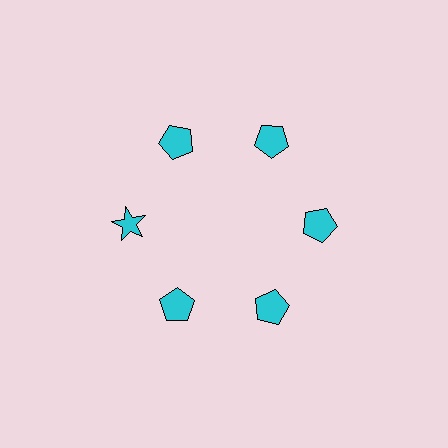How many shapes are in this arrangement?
There are 6 shapes arranged in a ring pattern.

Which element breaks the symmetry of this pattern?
The cyan star at roughly the 9 o'clock position breaks the symmetry. All other shapes are cyan pentagons.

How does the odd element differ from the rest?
It has a different shape: star instead of pentagon.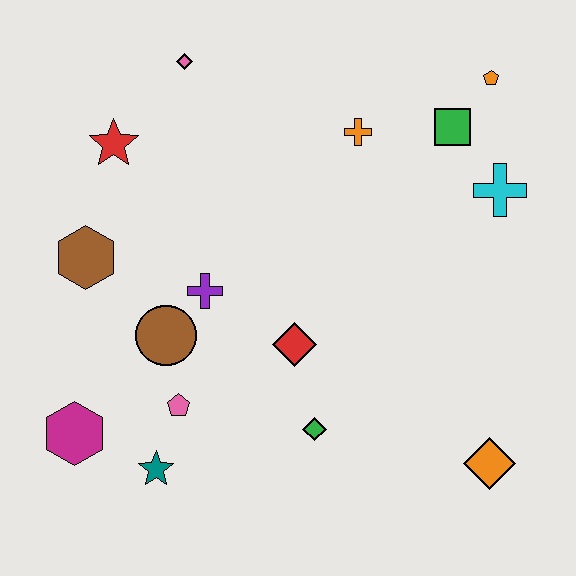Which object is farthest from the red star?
The orange diamond is farthest from the red star.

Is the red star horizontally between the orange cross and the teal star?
No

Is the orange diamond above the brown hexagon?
No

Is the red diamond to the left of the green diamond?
Yes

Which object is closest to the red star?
The pink diamond is closest to the red star.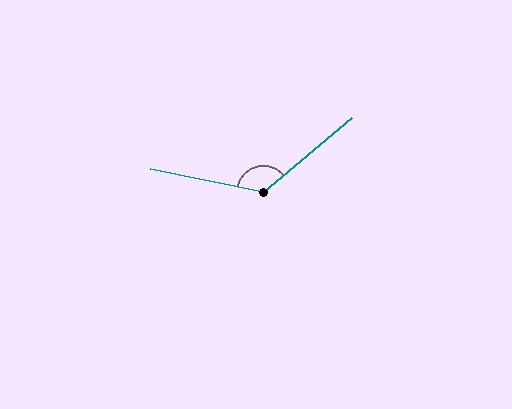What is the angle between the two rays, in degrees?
Approximately 129 degrees.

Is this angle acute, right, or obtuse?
It is obtuse.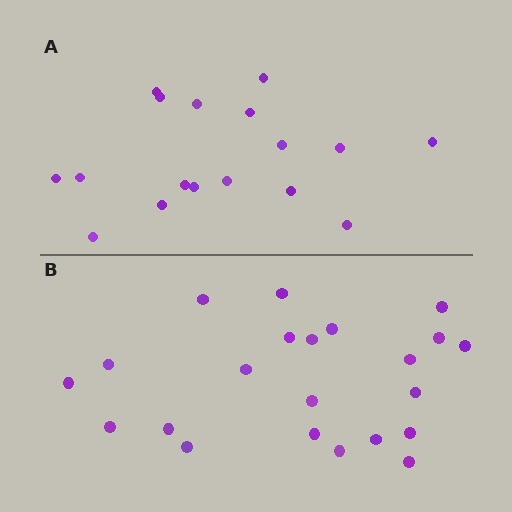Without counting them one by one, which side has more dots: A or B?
Region B (the bottom region) has more dots.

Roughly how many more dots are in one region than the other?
Region B has about 5 more dots than region A.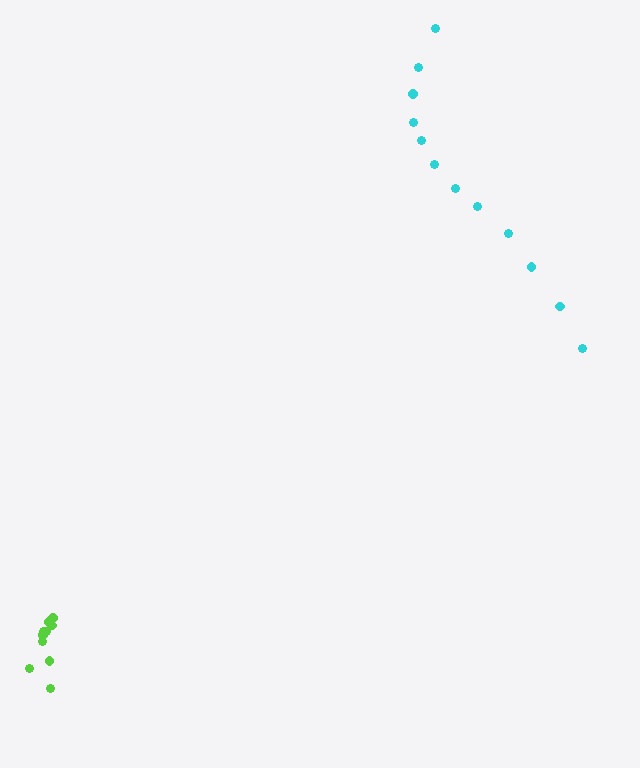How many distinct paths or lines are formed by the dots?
There are 2 distinct paths.